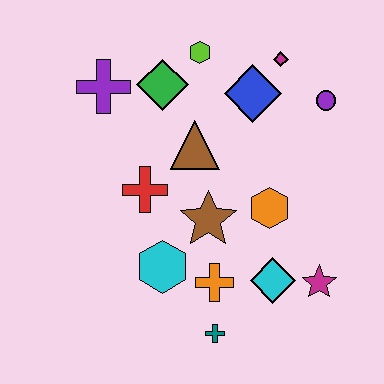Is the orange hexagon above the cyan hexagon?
Yes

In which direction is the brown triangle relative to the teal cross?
The brown triangle is above the teal cross.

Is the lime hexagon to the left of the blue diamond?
Yes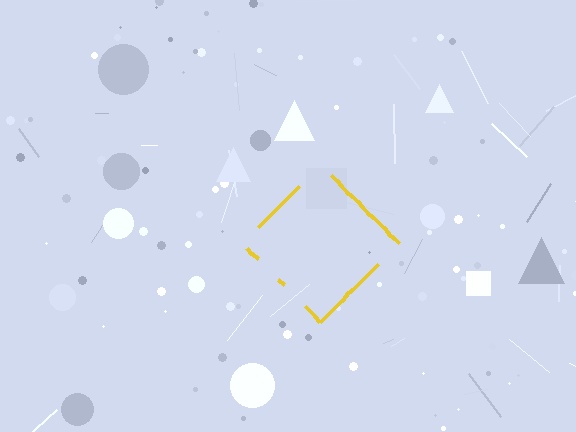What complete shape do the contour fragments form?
The contour fragments form a diamond.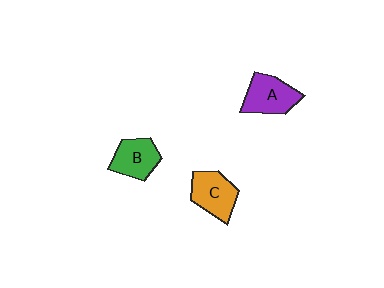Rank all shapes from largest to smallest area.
From largest to smallest: A (purple), C (orange), B (green).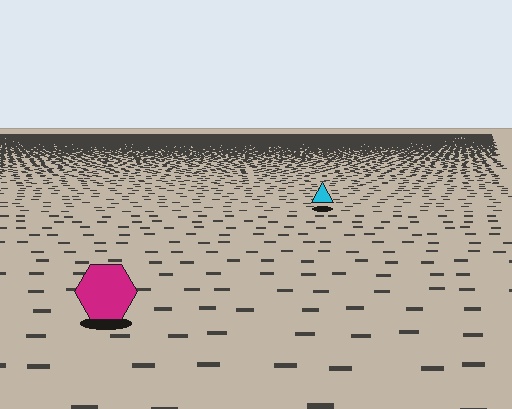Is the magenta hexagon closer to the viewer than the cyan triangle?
Yes. The magenta hexagon is closer — you can tell from the texture gradient: the ground texture is coarser near it.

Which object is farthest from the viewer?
The cyan triangle is farthest from the viewer. It appears smaller and the ground texture around it is denser.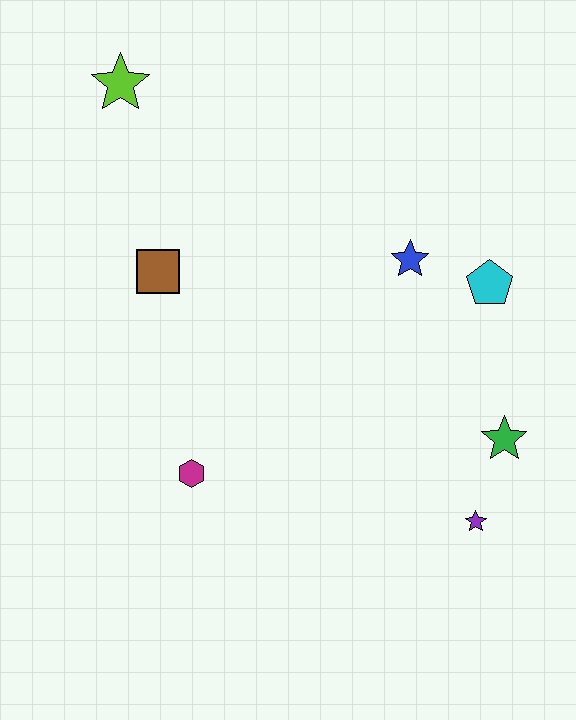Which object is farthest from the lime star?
The purple star is farthest from the lime star.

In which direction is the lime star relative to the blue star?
The lime star is to the left of the blue star.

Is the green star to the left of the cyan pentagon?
No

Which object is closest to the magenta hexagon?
The brown square is closest to the magenta hexagon.